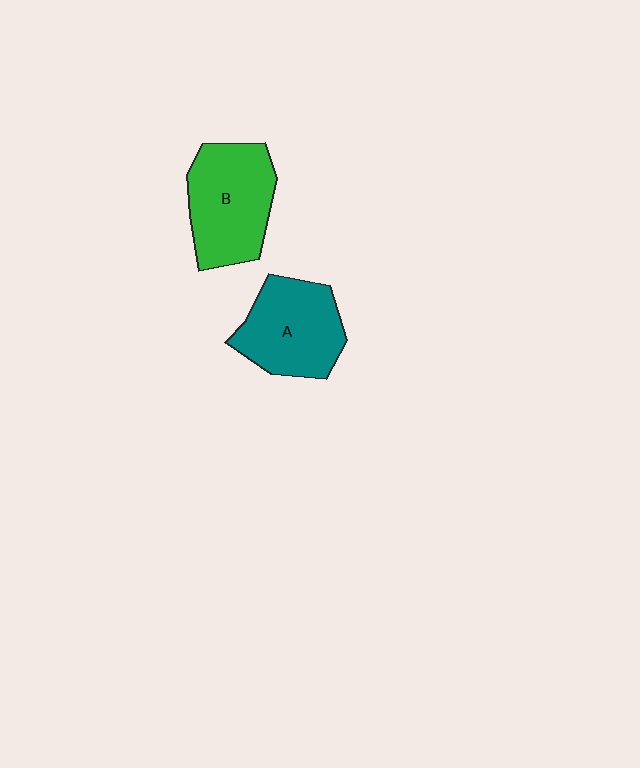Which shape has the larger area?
Shape B (green).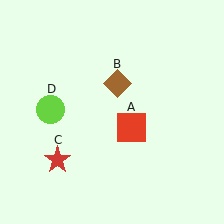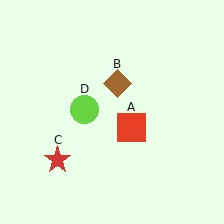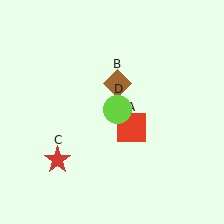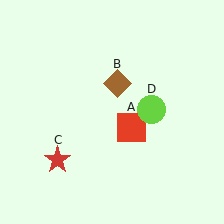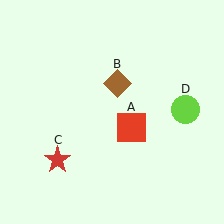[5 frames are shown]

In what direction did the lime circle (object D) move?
The lime circle (object D) moved right.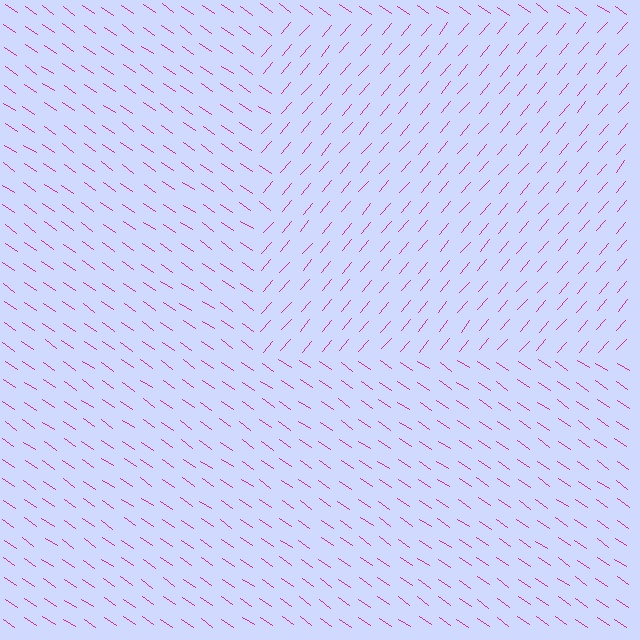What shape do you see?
I see a rectangle.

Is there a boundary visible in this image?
Yes, there is a texture boundary formed by a change in line orientation.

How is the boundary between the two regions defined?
The boundary is defined purely by a change in line orientation (approximately 84 degrees difference). All lines are the same color and thickness.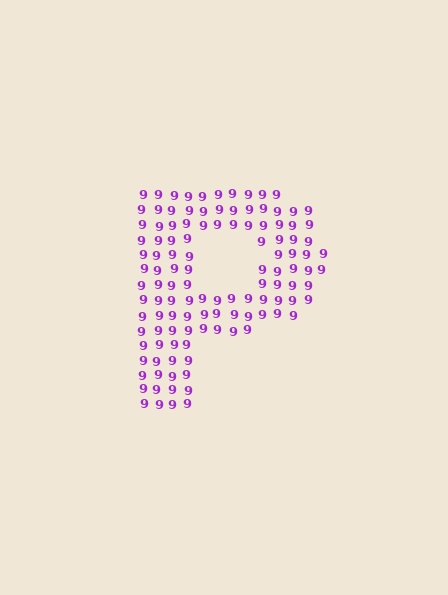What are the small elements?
The small elements are digit 9's.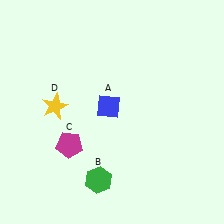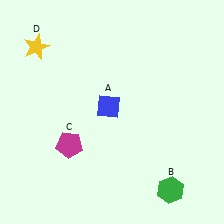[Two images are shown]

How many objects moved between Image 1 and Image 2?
2 objects moved between the two images.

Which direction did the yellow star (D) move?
The yellow star (D) moved up.